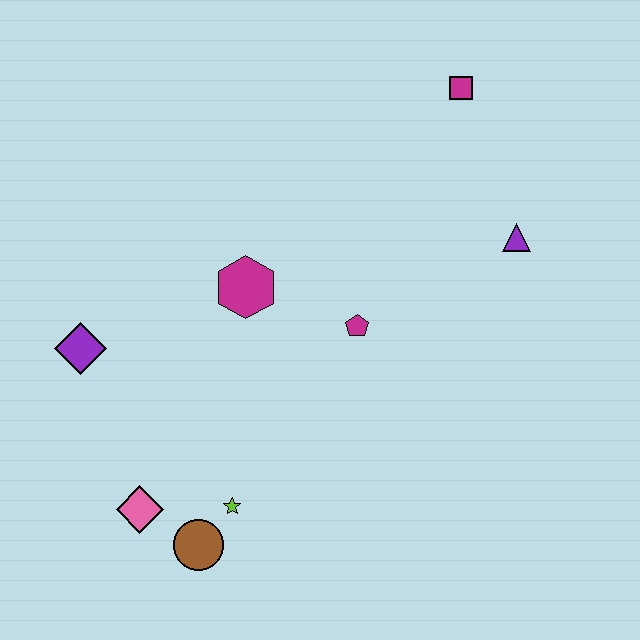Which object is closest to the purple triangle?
The magenta square is closest to the purple triangle.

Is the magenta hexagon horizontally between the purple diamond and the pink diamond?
No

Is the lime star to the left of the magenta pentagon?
Yes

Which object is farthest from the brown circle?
The magenta square is farthest from the brown circle.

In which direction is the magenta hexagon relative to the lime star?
The magenta hexagon is above the lime star.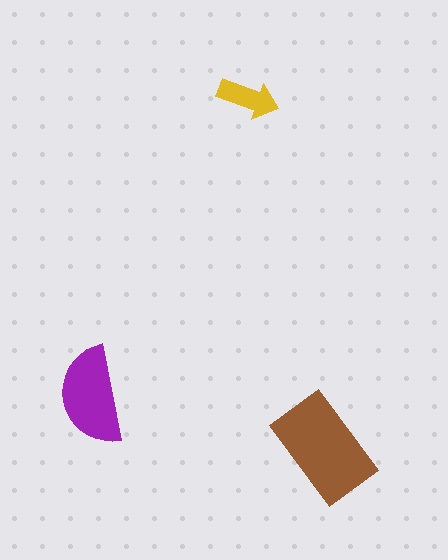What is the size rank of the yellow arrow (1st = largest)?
3rd.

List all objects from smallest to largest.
The yellow arrow, the purple semicircle, the brown rectangle.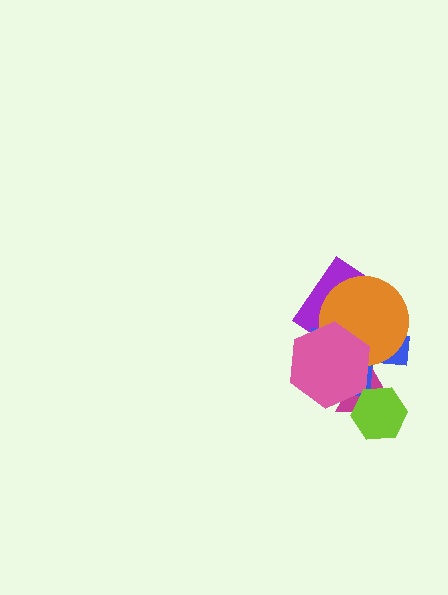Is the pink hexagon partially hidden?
No, no other shape covers it.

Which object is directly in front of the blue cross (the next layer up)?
The orange circle is directly in front of the blue cross.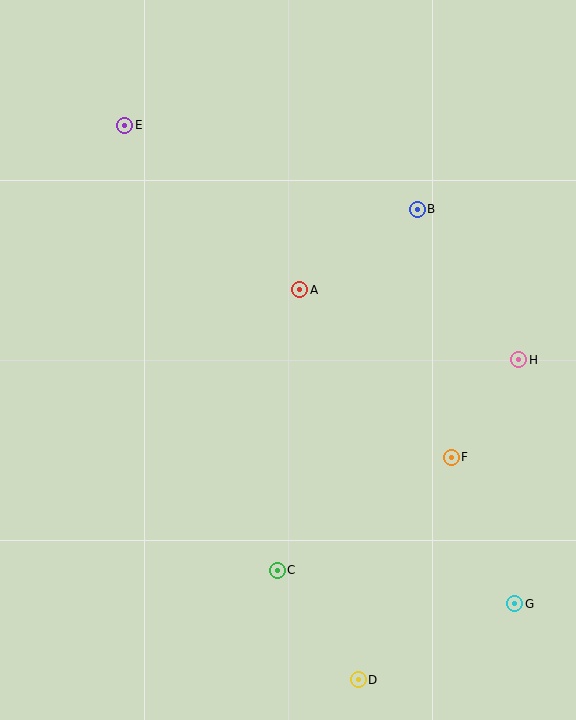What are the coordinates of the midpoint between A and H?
The midpoint between A and H is at (409, 325).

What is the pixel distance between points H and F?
The distance between H and F is 119 pixels.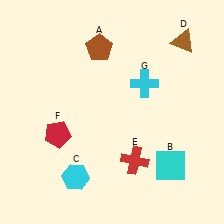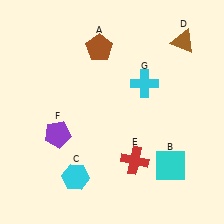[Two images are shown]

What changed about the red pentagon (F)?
In Image 1, F is red. In Image 2, it changed to purple.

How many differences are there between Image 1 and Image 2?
There is 1 difference between the two images.